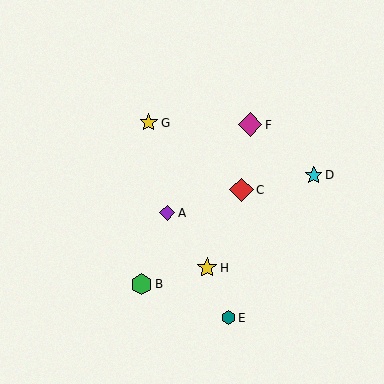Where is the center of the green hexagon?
The center of the green hexagon is at (141, 284).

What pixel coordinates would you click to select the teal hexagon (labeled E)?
Click at (228, 318) to select the teal hexagon E.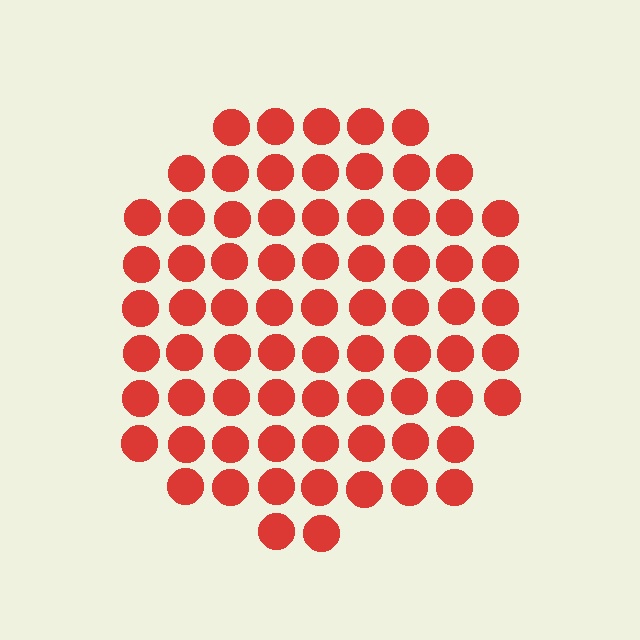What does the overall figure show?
The overall figure shows a circle.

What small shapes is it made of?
It is made of small circles.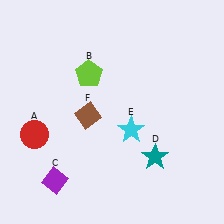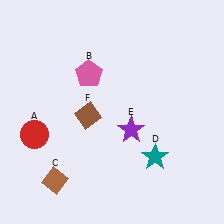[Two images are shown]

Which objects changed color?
B changed from lime to pink. C changed from purple to brown. E changed from cyan to purple.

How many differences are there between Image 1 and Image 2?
There are 3 differences between the two images.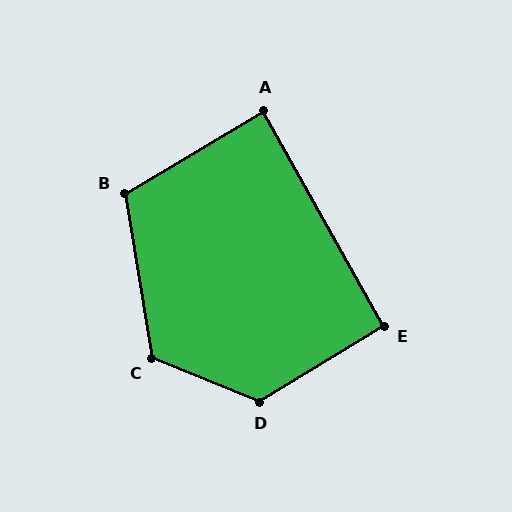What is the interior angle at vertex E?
Approximately 92 degrees (approximately right).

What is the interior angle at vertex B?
Approximately 111 degrees (obtuse).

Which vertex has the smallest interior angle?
A, at approximately 88 degrees.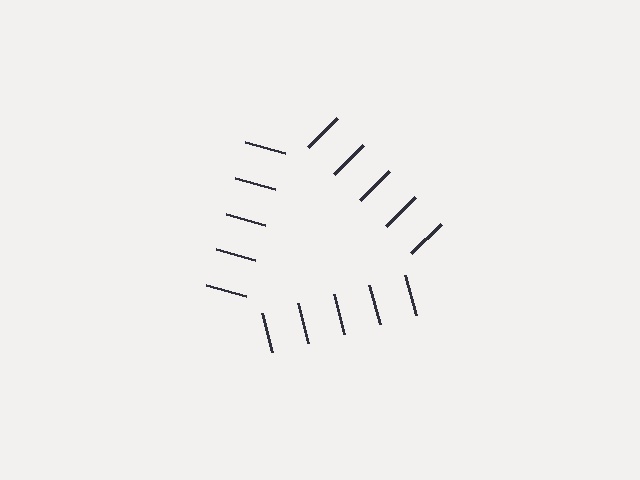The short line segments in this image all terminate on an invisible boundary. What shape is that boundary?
An illusory triangle — the line segments terminate on its edges but no continuous stroke is drawn.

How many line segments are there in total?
15 — 5 along each of the 3 edges.